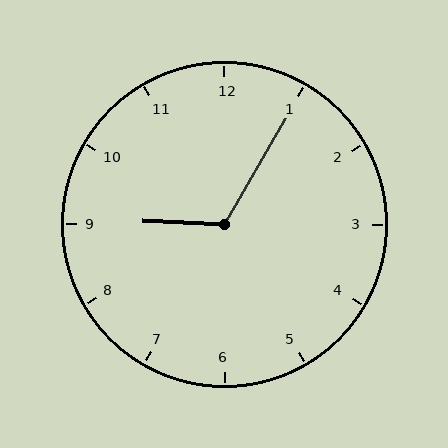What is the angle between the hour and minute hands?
Approximately 118 degrees.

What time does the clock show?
9:05.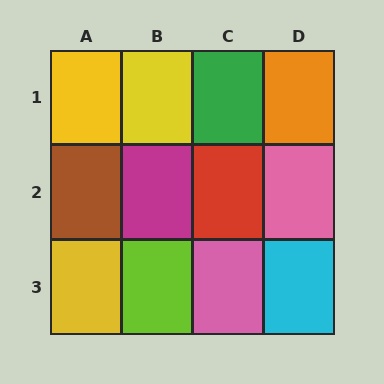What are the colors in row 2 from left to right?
Brown, magenta, red, pink.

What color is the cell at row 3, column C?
Pink.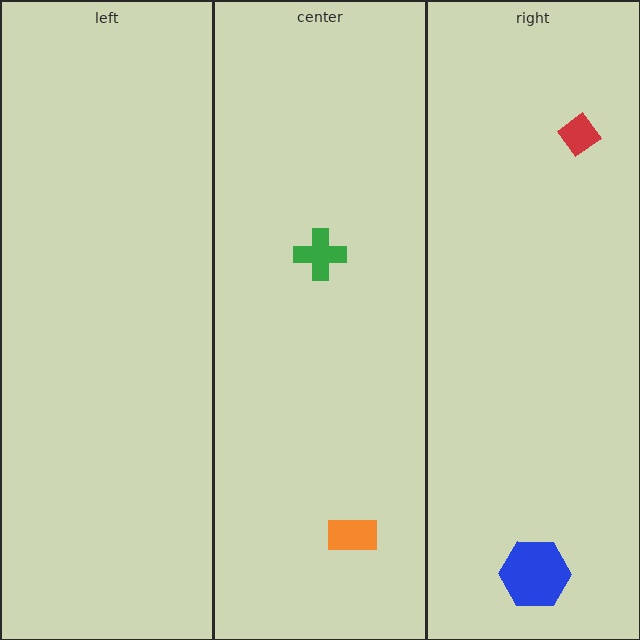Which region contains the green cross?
The center region.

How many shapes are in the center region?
2.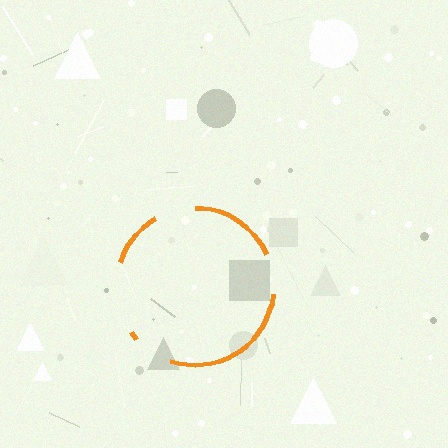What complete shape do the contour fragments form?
The contour fragments form a circle.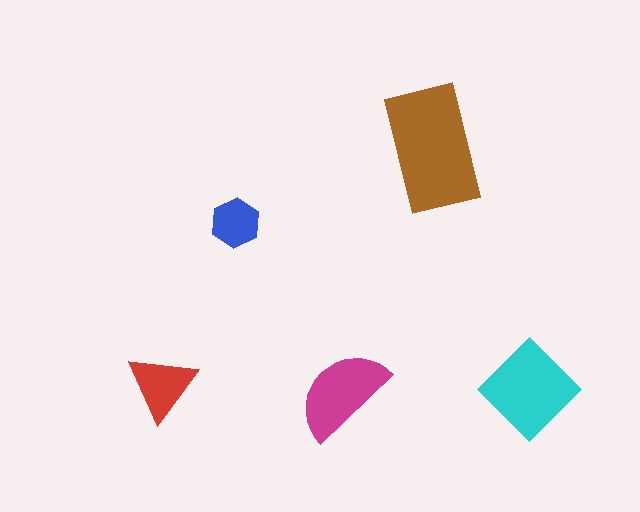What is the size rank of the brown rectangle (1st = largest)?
1st.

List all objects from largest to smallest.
The brown rectangle, the cyan diamond, the magenta semicircle, the red triangle, the blue hexagon.